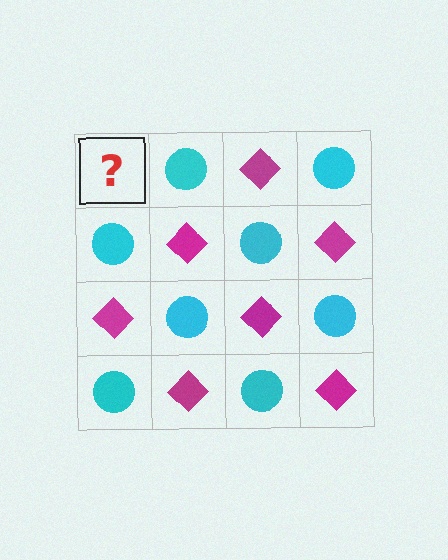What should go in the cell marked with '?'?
The missing cell should contain a magenta diamond.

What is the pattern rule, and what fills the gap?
The rule is that it alternates magenta diamond and cyan circle in a checkerboard pattern. The gap should be filled with a magenta diamond.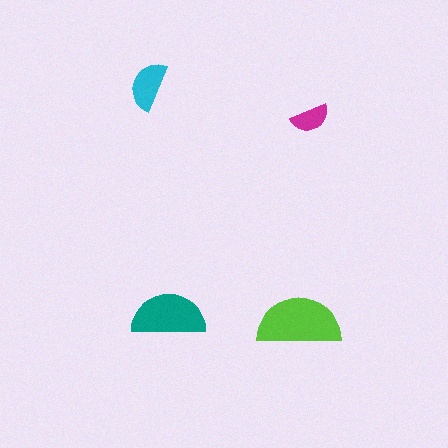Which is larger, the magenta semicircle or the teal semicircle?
The teal one.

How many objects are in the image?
There are 4 objects in the image.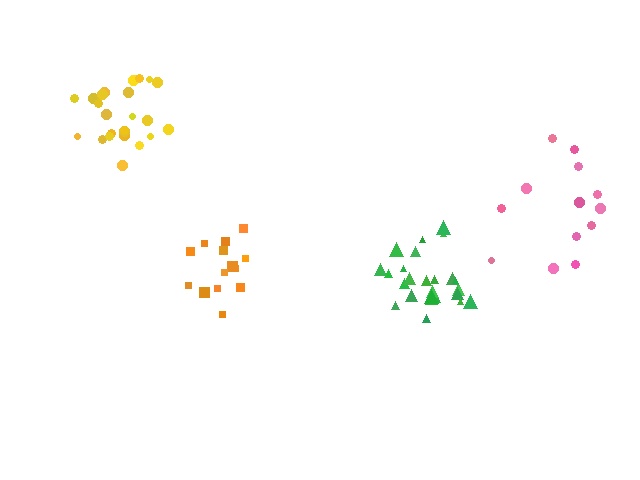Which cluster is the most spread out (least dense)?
Pink.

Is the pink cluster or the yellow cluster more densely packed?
Yellow.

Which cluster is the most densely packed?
Green.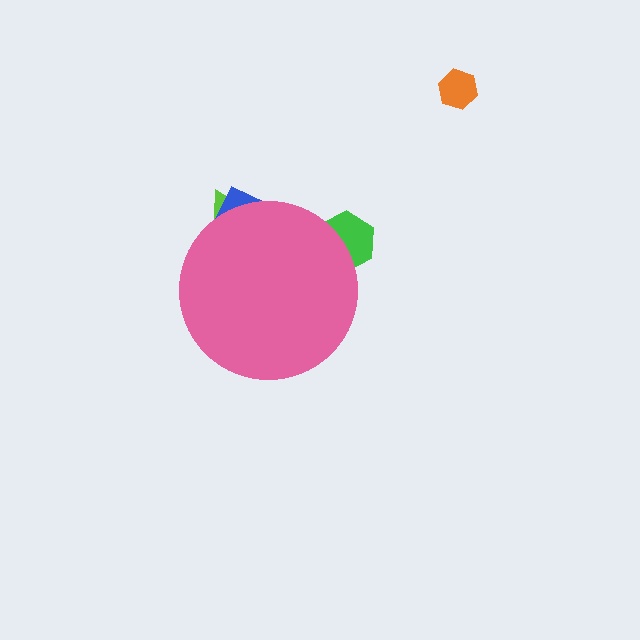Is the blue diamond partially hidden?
Yes, the blue diamond is partially hidden behind the pink circle.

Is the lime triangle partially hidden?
Yes, the lime triangle is partially hidden behind the pink circle.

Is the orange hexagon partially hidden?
No, the orange hexagon is fully visible.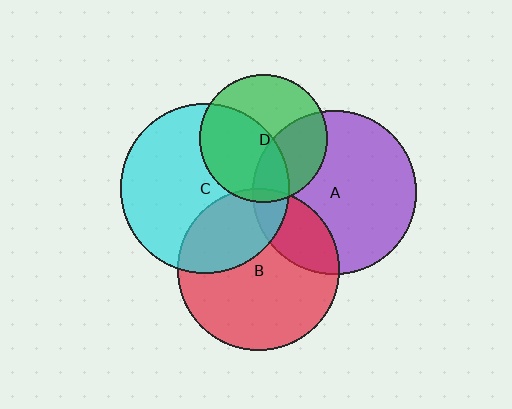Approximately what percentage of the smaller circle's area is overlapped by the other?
Approximately 50%.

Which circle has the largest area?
Circle C (cyan).